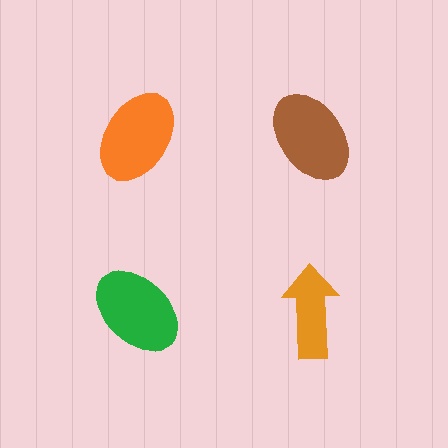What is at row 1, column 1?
An orange ellipse.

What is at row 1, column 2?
A brown ellipse.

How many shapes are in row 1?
2 shapes.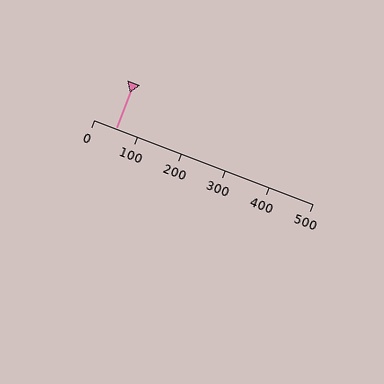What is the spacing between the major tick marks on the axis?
The major ticks are spaced 100 apart.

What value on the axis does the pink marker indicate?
The marker indicates approximately 50.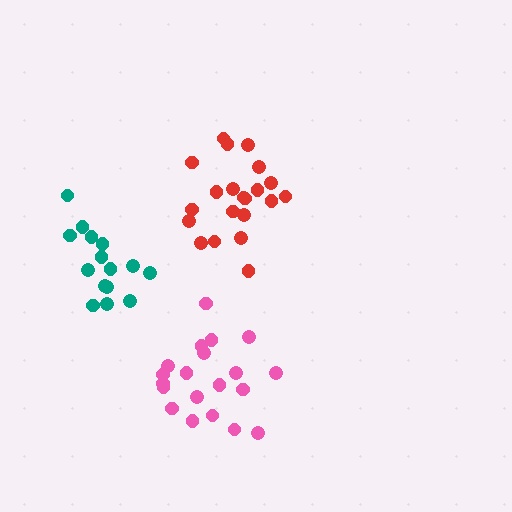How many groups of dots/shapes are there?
There are 3 groups.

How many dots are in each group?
Group 1: 21 dots, Group 2: 15 dots, Group 3: 20 dots (56 total).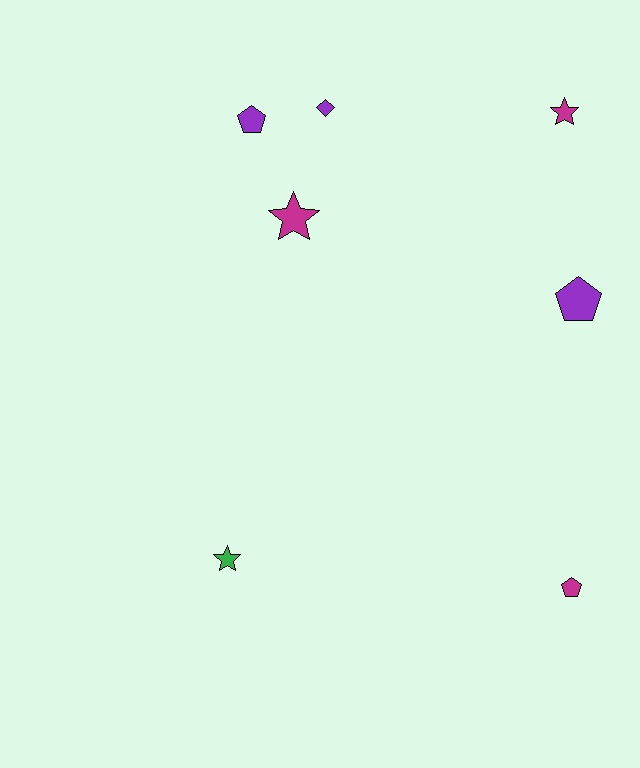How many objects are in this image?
There are 7 objects.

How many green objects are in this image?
There is 1 green object.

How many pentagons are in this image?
There are 3 pentagons.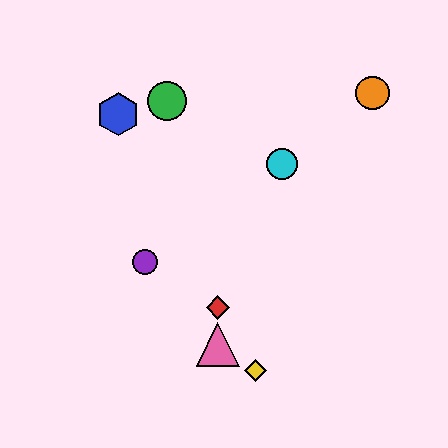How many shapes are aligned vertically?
2 shapes (the red diamond, the pink triangle) are aligned vertically.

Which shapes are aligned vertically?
The red diamond, the pink triangle are aligned vertically.